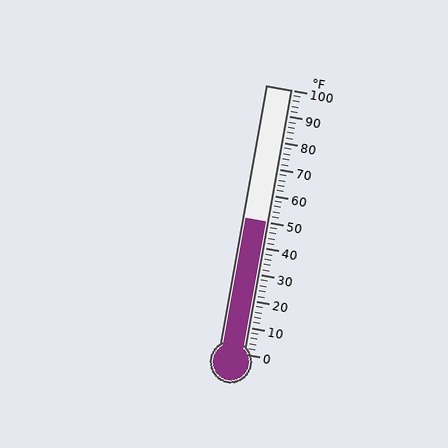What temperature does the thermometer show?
The thermometer shows approximately 50°F.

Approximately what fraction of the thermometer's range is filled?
The thermometer is filled to approximately 50% of its range.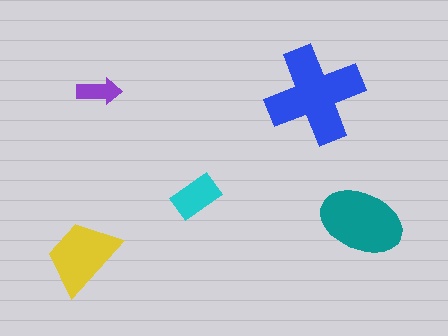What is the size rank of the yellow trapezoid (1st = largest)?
3rd.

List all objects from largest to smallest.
The blue cross, the teal ellipse, the yellow trapezoid, the cyan rectangle, the purple arrow.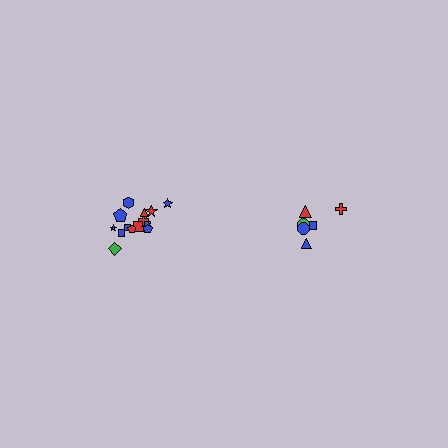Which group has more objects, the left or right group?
The left group.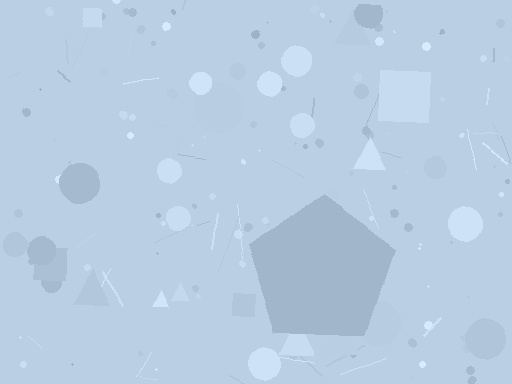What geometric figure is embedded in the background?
A pentagon is embedded in the background.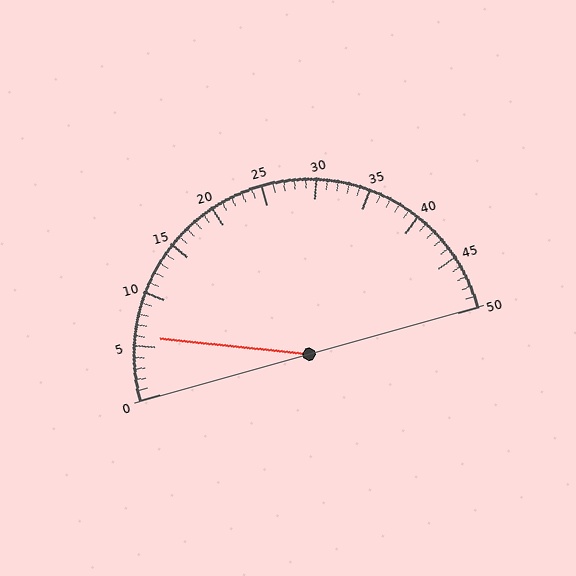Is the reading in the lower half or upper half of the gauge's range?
The reading is in the lower half of the range (0 to 50).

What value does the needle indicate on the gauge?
The needle indicates approximately 6.